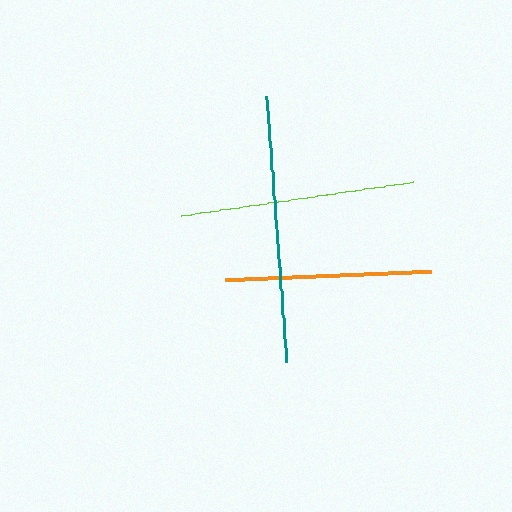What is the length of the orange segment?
The orange segment is approximately 207 pixels long.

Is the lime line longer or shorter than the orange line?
The lime line is longer than the orange line.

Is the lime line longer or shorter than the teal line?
The teal line is longer than the lime line.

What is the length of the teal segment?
The teal segment is approximately 266 pixels long.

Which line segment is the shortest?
The orange line is the shortest at approximately 207 pixels.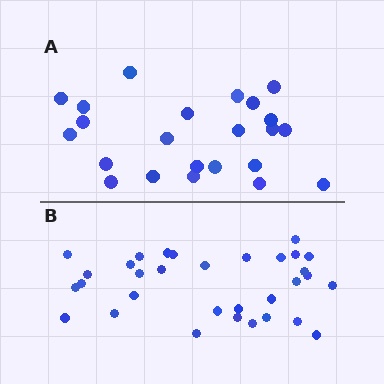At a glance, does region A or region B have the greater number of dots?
Region B (the bottom region) has more dots.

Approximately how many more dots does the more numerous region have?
Region B has roughly 8 or so more dots than region A.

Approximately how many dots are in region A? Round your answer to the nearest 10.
About 20 dots. (The exact count is 23, which rounds to 20.)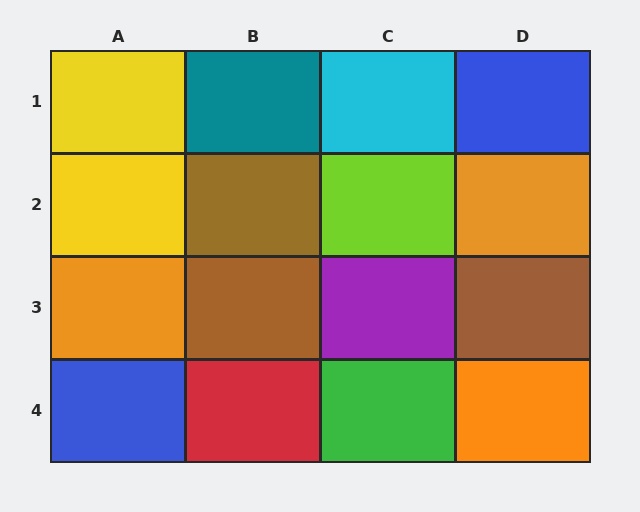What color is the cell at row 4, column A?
Blue.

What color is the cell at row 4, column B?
Red.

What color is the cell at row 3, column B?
Brown.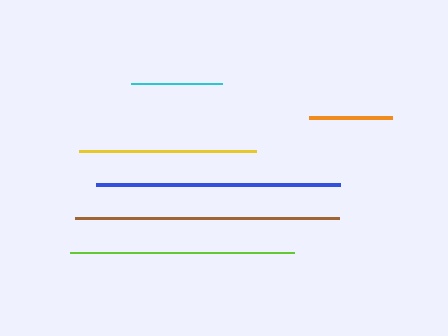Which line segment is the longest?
The brown line is the longest at approximately 264 pixels.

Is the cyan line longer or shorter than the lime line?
The lime line is longer than the cyan line.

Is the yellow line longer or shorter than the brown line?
The brown line is longer than the yellow line.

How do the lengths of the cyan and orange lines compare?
The cyan and orange lines are approximately the same length.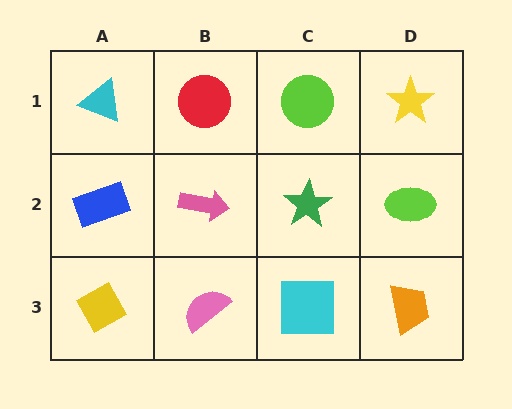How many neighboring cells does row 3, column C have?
3.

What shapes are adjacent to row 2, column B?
A red circle (row 1, column B), a pink semicircle (row 3, column B), a blue rectangle (row 2, column A), a green star (row 2, column C).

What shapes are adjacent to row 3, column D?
A lime ellipse (row 2, column D), a cyan square (row 3, column C).